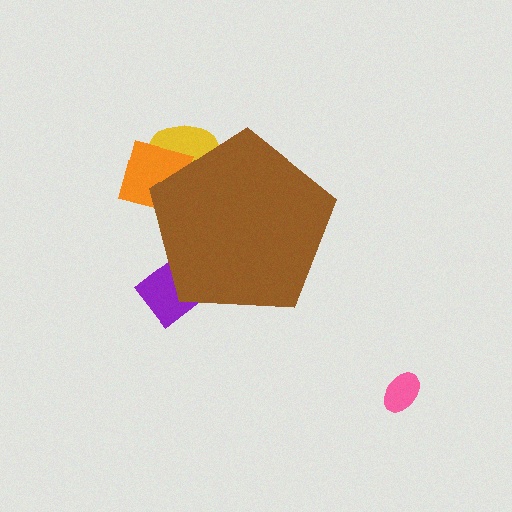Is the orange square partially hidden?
Yes, the orange square is partially hidden behind the brown pentagon.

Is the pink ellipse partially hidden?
No, the pink ellipse is fully visible.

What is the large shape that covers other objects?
A brown pentagon.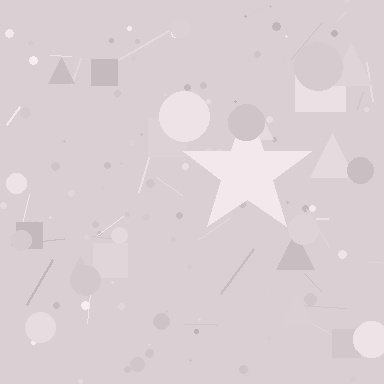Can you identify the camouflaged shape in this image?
The camouflaged shape is a star.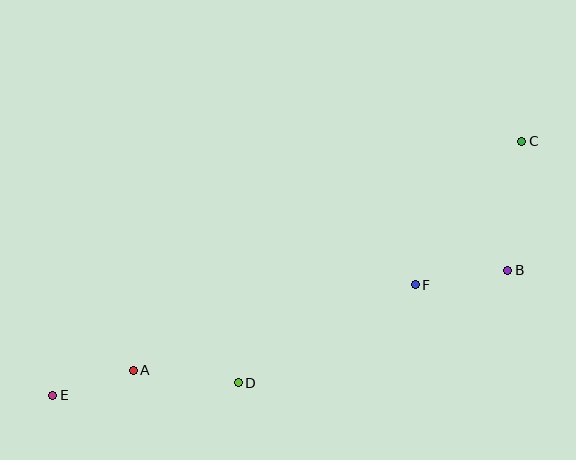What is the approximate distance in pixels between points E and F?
The distance between E and F is approximately 379 pixels.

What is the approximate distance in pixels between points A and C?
The distance between A and C is approximately 451 pixels.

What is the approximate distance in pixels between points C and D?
The distance between C and D is approximately 373 pixels.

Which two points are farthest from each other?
Points C and E are farthest from each other.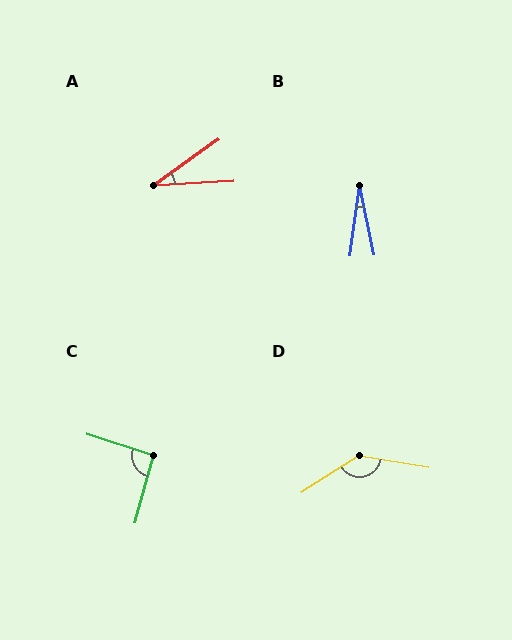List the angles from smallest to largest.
B (19°), A (32°), C (93°), D (138°).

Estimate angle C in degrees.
Approximately 93 degrees.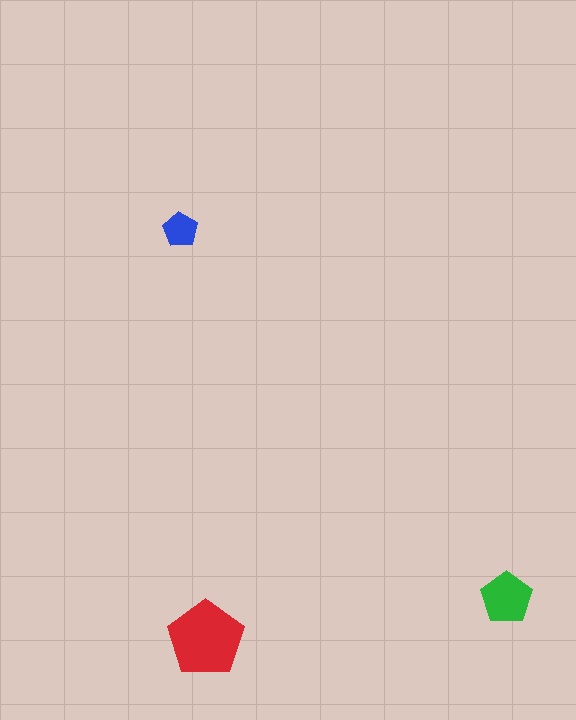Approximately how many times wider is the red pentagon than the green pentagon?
About 1.5 times wider.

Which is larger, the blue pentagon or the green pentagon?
The green one.